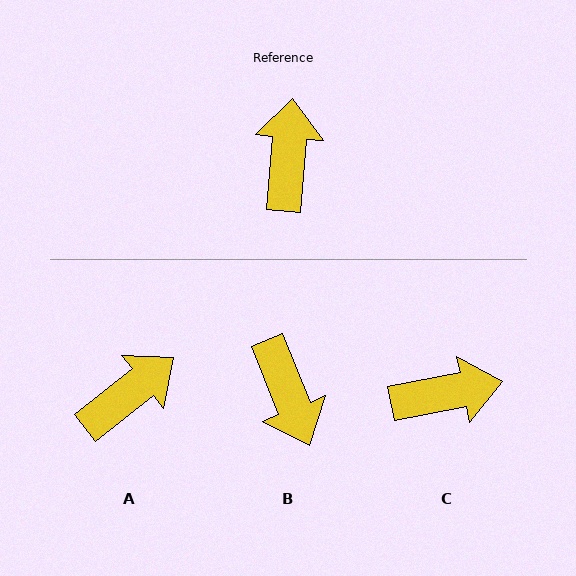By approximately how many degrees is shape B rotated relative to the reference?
Approximately 153 degrees clockwise.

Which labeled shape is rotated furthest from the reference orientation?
B, about 153 degrees away.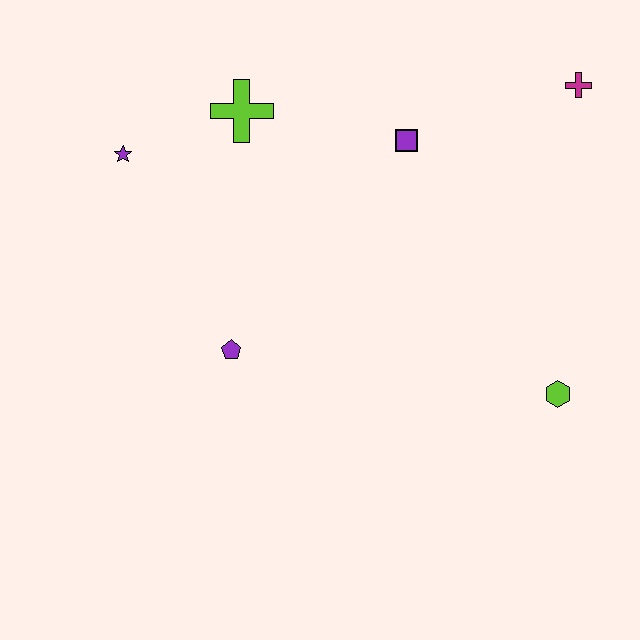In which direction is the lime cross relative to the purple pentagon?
The lime cross is above the purple pentagon.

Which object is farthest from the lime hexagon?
The purple star is farthest from the lime hexagon.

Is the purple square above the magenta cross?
No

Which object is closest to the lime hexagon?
The purple square is closest to the lime hexagon.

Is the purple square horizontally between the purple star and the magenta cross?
Yes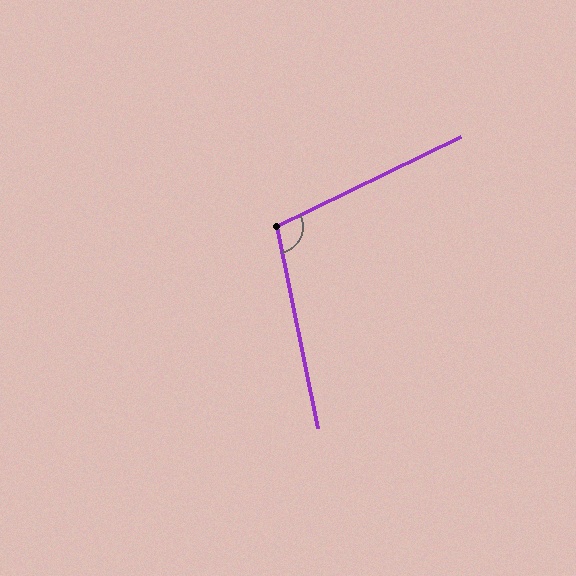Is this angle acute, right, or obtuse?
It is obtuse.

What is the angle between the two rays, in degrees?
Approximately 105 degrees.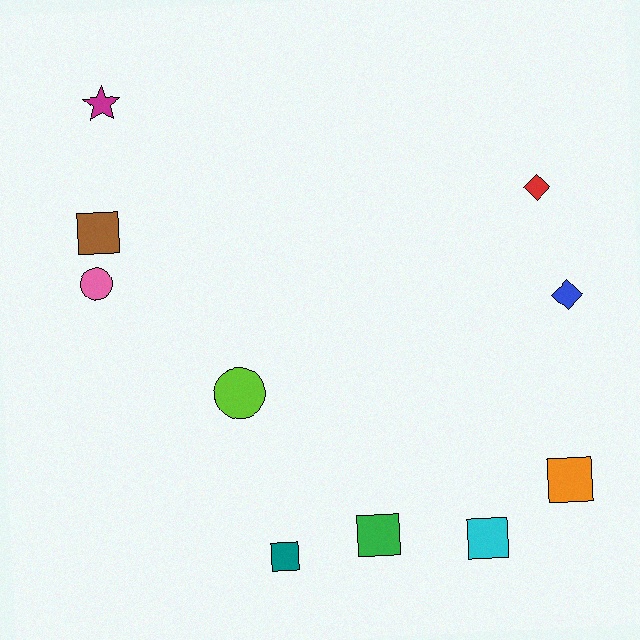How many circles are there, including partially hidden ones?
There are 2 circles.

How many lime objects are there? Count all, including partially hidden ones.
There is 1 lime object.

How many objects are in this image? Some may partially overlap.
There are 10 objects.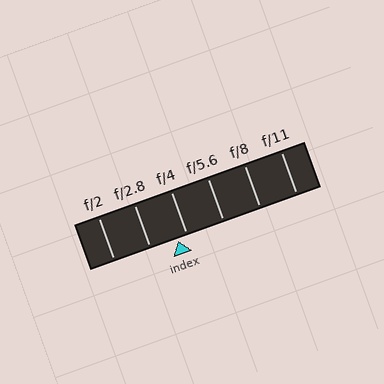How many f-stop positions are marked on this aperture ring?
There are 6 f-stop positions marked.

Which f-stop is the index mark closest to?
The index mark is closest to f/4.